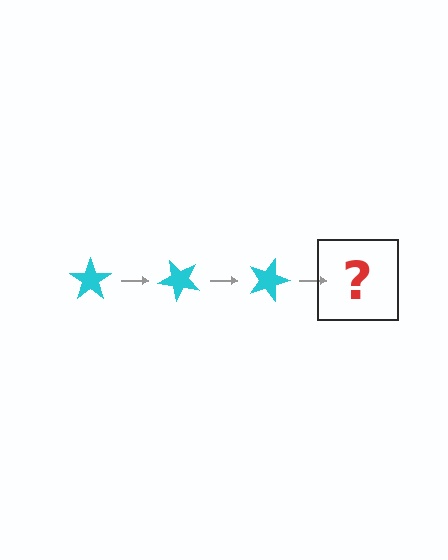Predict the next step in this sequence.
The next step is a cyan star rotated 135 degrees.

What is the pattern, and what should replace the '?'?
The pattern is that the star rotates 45 degrees each step. The '?' should be a cyan star rotated 135 degrees.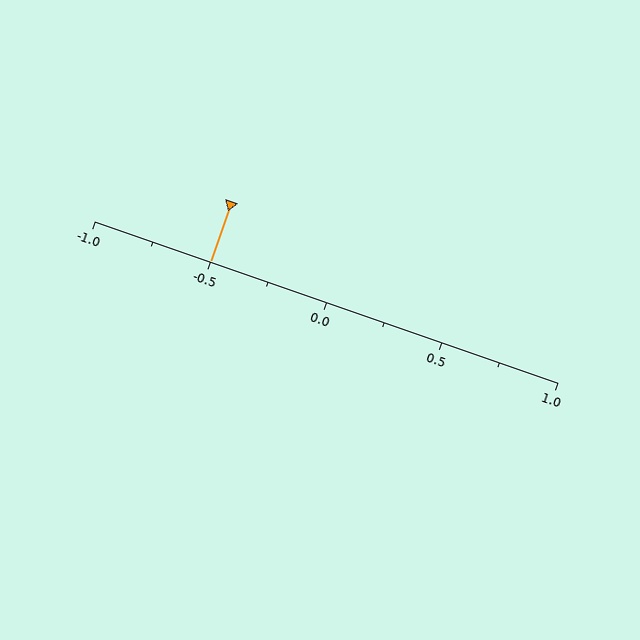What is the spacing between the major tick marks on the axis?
The major ticks are spaced 0.5 apart.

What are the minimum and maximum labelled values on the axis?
The axis runs from -1.0 to 1.0.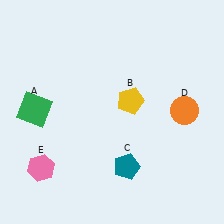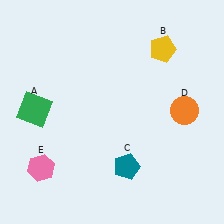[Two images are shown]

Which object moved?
The yellow pentagon (B) moved up.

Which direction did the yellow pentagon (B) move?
The yellow pentagon (B) moved up.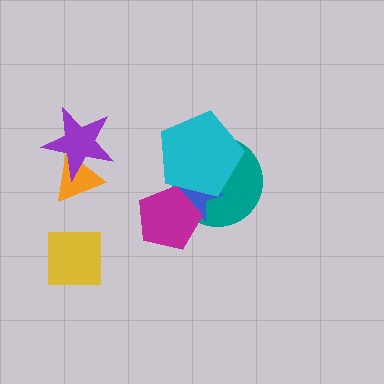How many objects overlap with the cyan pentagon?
3 objects overlap with the cyan pentagon.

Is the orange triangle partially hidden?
Yes, it is partially covered by another shape.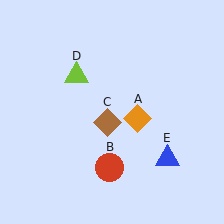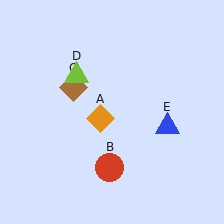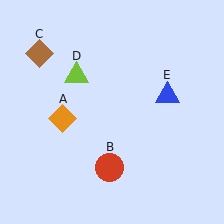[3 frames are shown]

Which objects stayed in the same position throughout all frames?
Red circle (object B) and lime triangle (object D) remained stationary.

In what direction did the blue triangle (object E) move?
The blue triangle (object E) moved up.